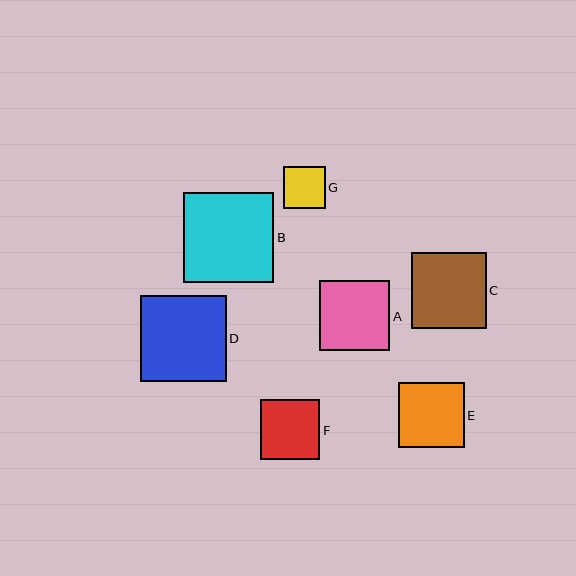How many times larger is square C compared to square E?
Square C is approximately 1.2 times the size of square E.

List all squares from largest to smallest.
From largest to smallest: B, D, C, A, E, F, G.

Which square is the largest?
Square B is the largest with a size of approximately 90 pixels.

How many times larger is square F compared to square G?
Square F is approximately 1.4 times the size of square G.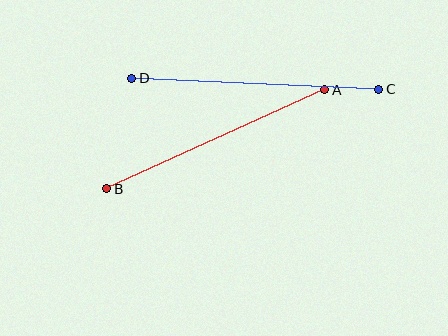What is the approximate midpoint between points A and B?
The midpoint is at approximately (216, 139) pixels.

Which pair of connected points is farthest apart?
Points C and D are farthest apart.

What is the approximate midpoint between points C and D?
The midpoint is at approximately (255, 84) pixels.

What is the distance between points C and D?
The distance is approximately 247 pixels.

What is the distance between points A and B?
The distance is approximately 239 pixels.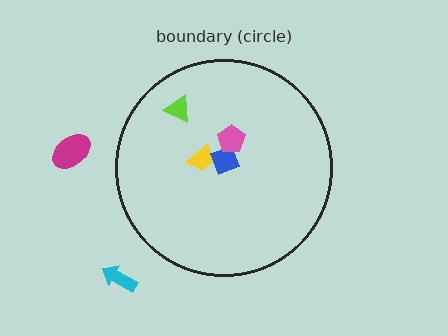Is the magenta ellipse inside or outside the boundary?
Outside.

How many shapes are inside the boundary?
4 inside, 2 outside.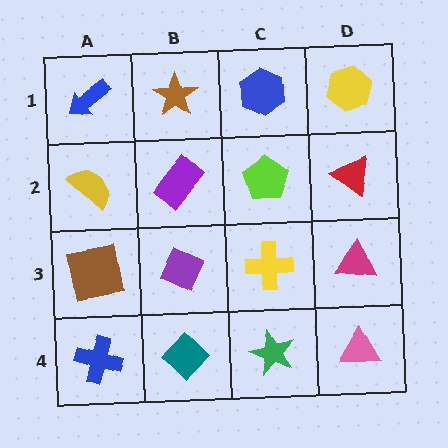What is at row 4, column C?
A green star.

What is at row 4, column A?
A blue cross.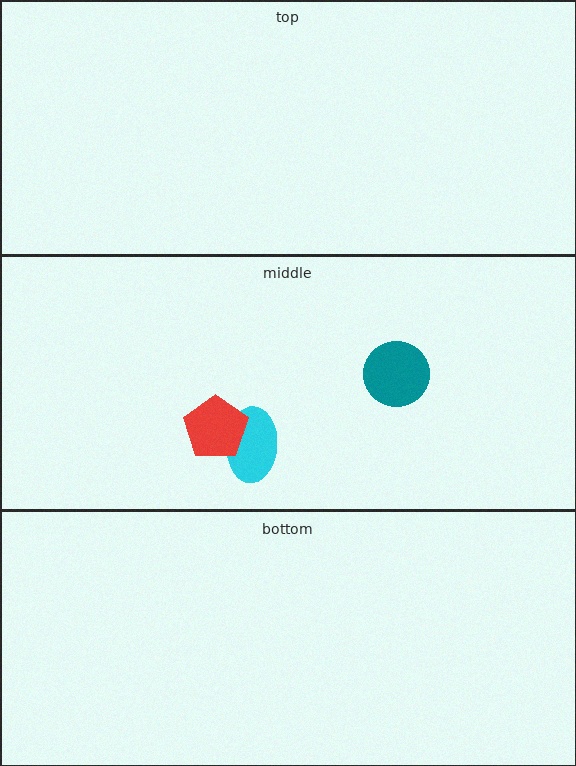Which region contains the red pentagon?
The middle region.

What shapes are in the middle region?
The cyan ellipse, the red pentagon, the teal circle.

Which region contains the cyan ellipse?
The middle region.